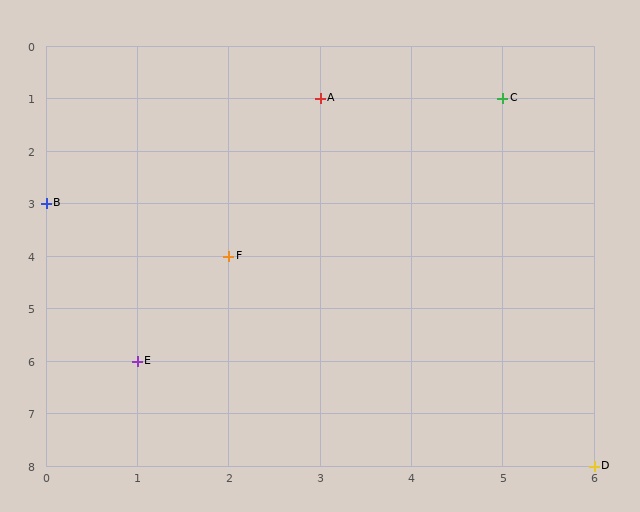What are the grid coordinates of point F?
Point F is at grid coordinates (2, 4).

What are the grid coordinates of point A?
Point A is at grid coordinates (3, 1).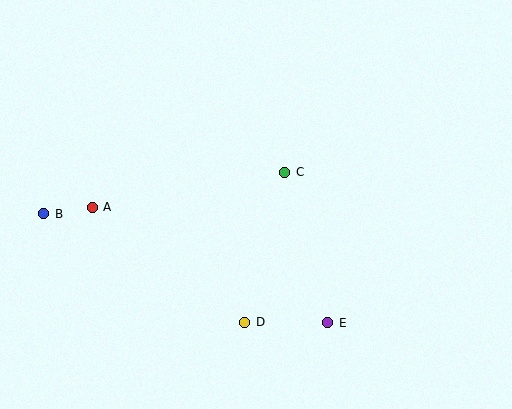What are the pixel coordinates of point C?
Point C is at (285, 172).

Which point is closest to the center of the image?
Point C at (285, 172) is closest to the center.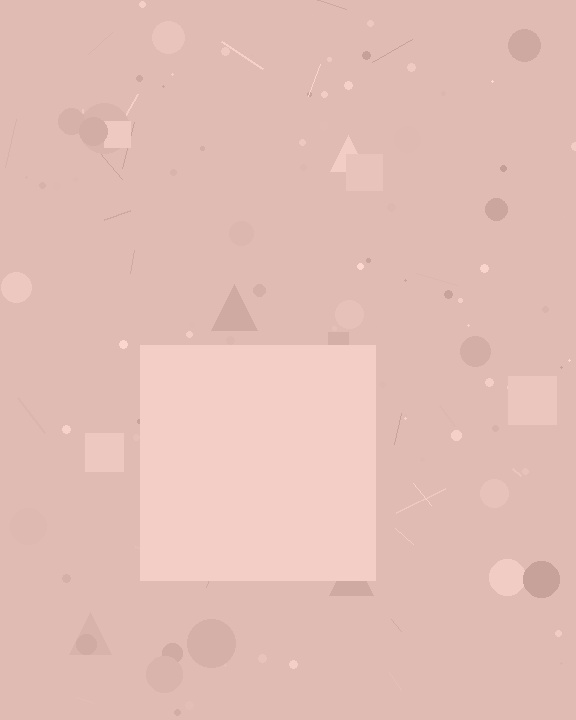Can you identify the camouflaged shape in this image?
The camouflaged shape is a square.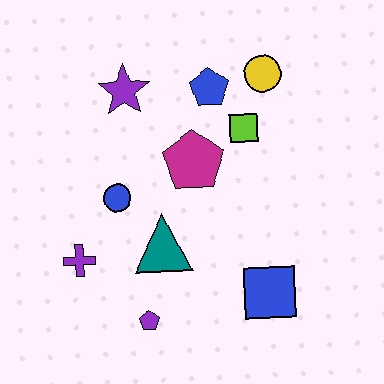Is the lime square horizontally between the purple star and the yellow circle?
Yes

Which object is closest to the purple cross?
The blue circle is closest to the purple cross.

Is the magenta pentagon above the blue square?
Yes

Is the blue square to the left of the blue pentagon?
No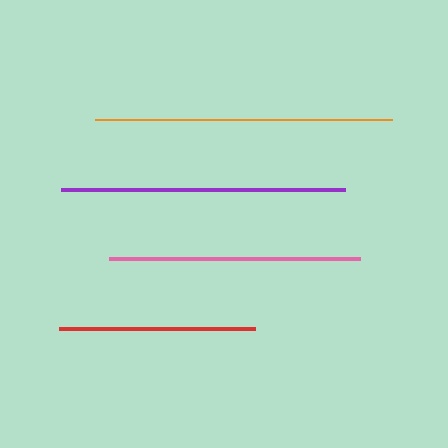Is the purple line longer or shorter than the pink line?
The purple line is longer than the pink line.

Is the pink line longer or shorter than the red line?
The pink line is longer than the red line.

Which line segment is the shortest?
The red line is the shortest at approximately 196 pixels.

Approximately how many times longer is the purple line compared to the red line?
The purple line is approximately 1.5 times the length of the red line.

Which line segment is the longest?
The orange line is the longest at approximately 298 pixels.